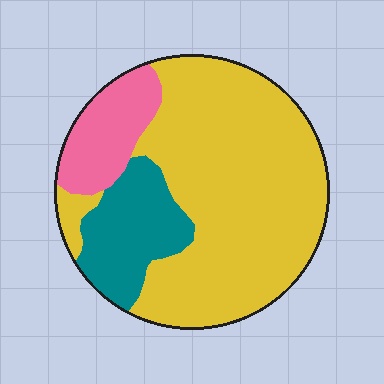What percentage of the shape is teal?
Teal takes up about one sixth (1/6) of the shape.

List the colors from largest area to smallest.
From largest to smallest: yellow, teal, pink.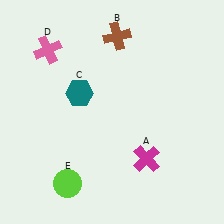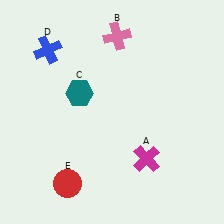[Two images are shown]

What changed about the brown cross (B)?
In Image 1, B is brown. In Image 2, it changed to pink.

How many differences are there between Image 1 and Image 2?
There are 3 differences between the two images.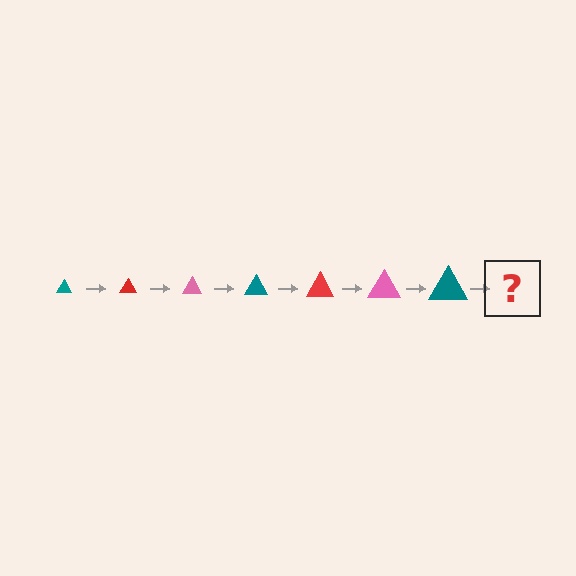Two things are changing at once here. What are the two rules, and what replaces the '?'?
The two rules are that the triangle grows larger each step and the color cycles through teal, red, and pink. The '?' should be a red triangle, larger than the previous one.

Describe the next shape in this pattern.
It should be a red triangle, larger than the previous one.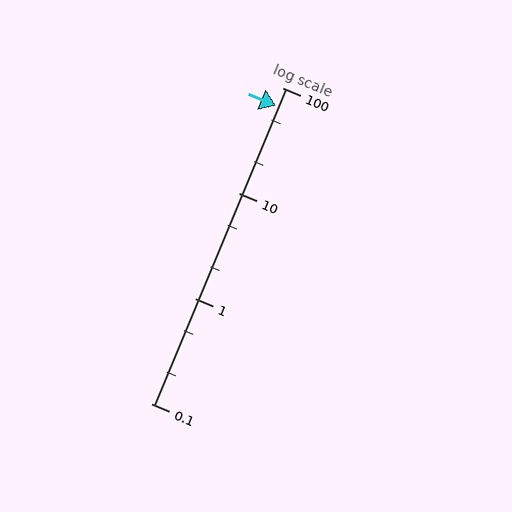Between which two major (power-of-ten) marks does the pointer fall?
The pointer is between 10 and 100.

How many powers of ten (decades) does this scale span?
The scale spans 3 decades, from 0.1 to 100.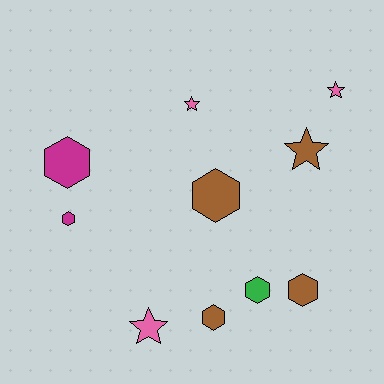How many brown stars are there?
There is 1 brown star.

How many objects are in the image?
There are 10 objects.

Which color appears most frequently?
Brown, with 4 objects.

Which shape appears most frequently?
Hexagon, with 6 objects.